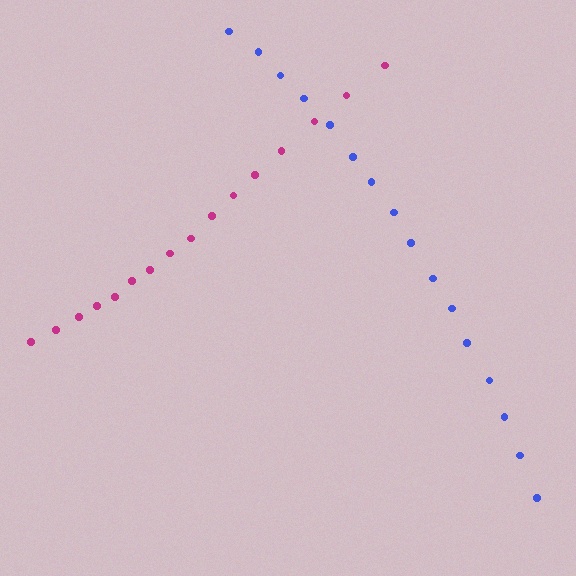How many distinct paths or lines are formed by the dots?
There are 2 distinct paths.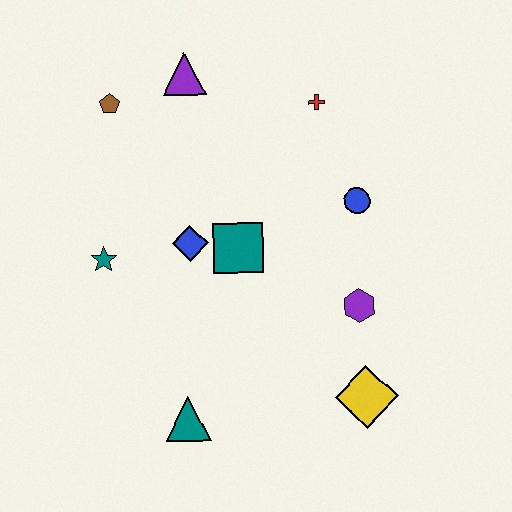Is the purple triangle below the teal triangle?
No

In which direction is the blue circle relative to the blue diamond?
The blue circle is to the right of the blue diamond.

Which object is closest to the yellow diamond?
The purple hexagon is closest to the yellow diamond.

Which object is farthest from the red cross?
The teal triangle is farthest from the red cross.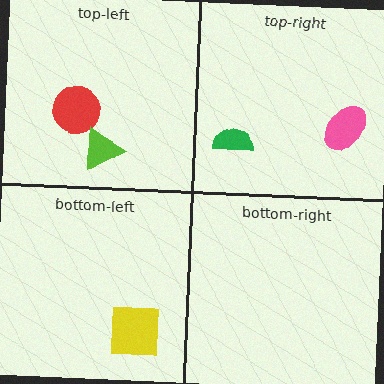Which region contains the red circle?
The top-left region.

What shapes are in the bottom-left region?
The yellow square.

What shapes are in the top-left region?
The red circle, the lime triangle.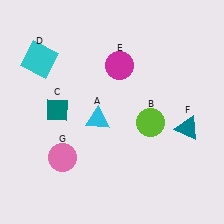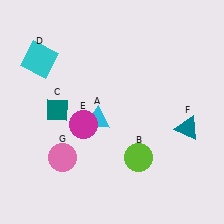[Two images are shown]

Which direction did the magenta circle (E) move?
The magenta circle (E) moved down.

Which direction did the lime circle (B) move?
The lime circle (B) moved down.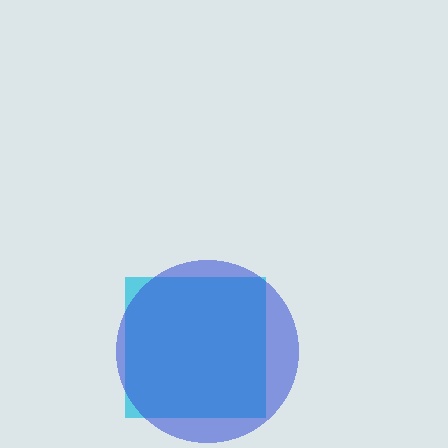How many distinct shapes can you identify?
There are 2 distinct shapes: a cyan square, a blue circle.